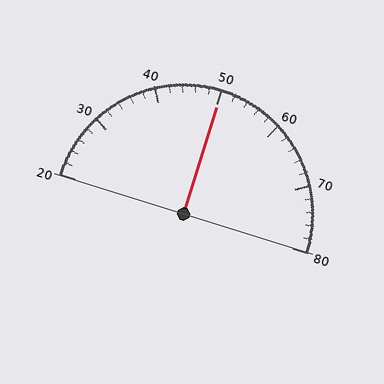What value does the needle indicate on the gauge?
The needle indicates approximately 50.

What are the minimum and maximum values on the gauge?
The gauge ranges from 20 to 80.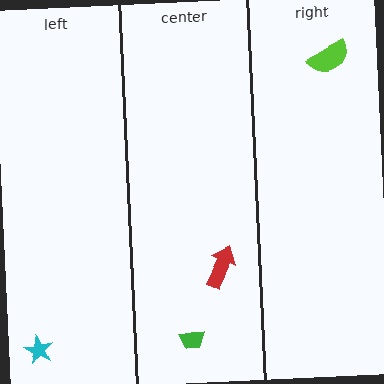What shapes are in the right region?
The lime semicircle.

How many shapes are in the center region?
2.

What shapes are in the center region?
The red arrow, the green trapezoid.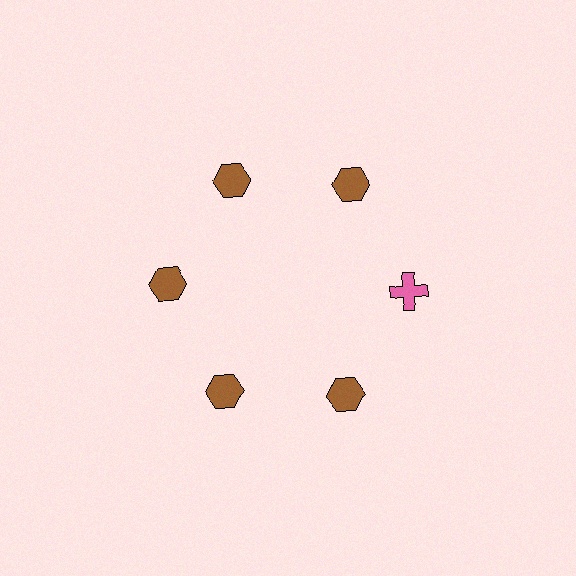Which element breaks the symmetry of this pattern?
The pink cross at roughly the 3 o'clock position breaks the symmetry. All other shapes are brown hexagons.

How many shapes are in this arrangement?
There are 6 shapes arranged in a ring pattern.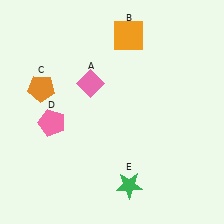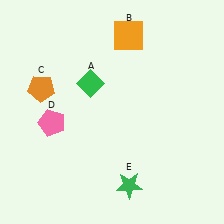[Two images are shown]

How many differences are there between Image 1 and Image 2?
There is 1 difference between the two images.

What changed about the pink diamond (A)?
In Image 1, A is pink. In Image 2, it changed to green.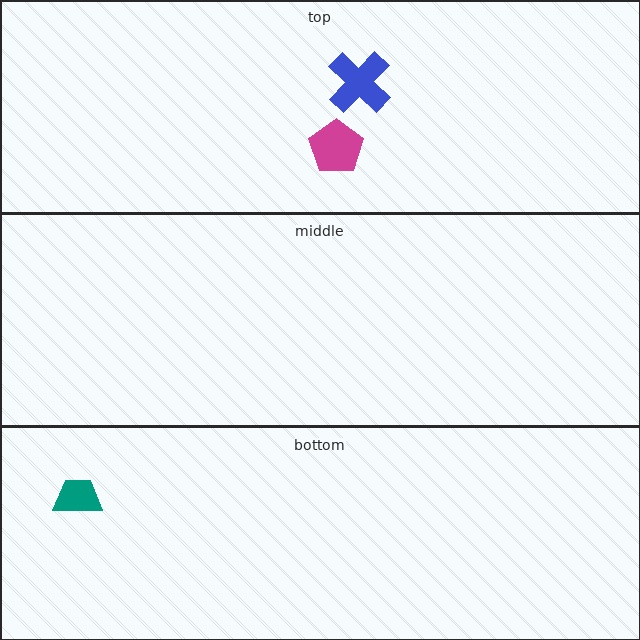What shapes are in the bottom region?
The teal trapezoid.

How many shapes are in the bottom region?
1.